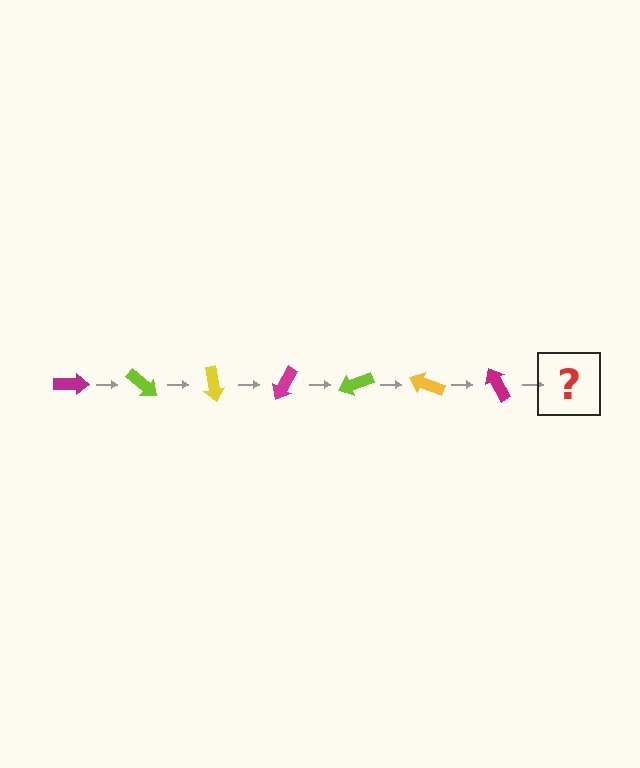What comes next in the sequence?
The next element should be a lime arrow, rotated 280 degrees from the start.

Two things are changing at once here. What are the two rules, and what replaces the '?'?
The two rules are that it rotates 40 degrees each step and the color cycles through magenta, lime, and yellow. The '?' should be a lime arrow, rotated 280 degrees from the start.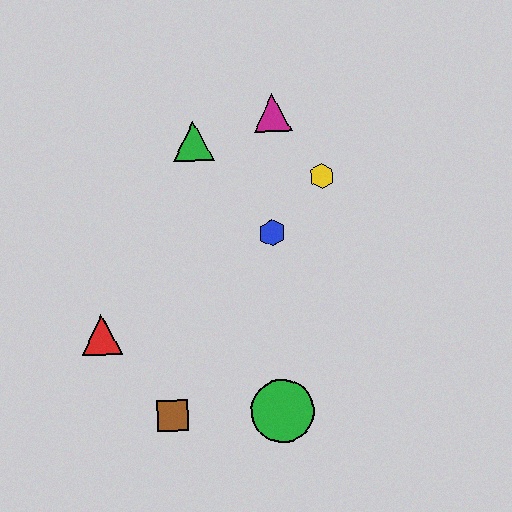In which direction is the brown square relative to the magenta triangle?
The brown square is below the magenta triangle.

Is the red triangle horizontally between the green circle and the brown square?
No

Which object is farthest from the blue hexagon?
The brown square is farthest from the blue hexagon.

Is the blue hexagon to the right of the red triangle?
Yes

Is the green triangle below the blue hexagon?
No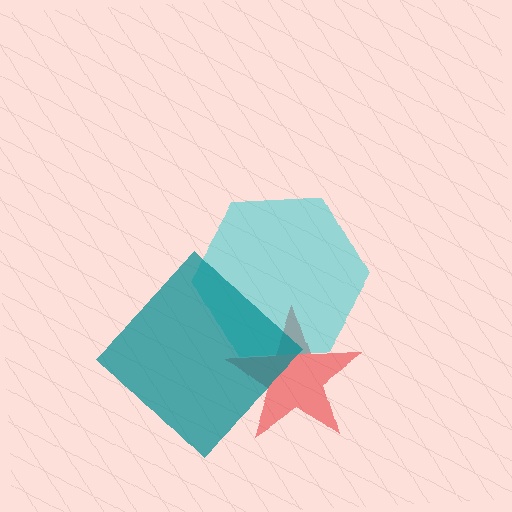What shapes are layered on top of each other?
The layered shapes are: a red star, a cyan hexagon, a teal diamond.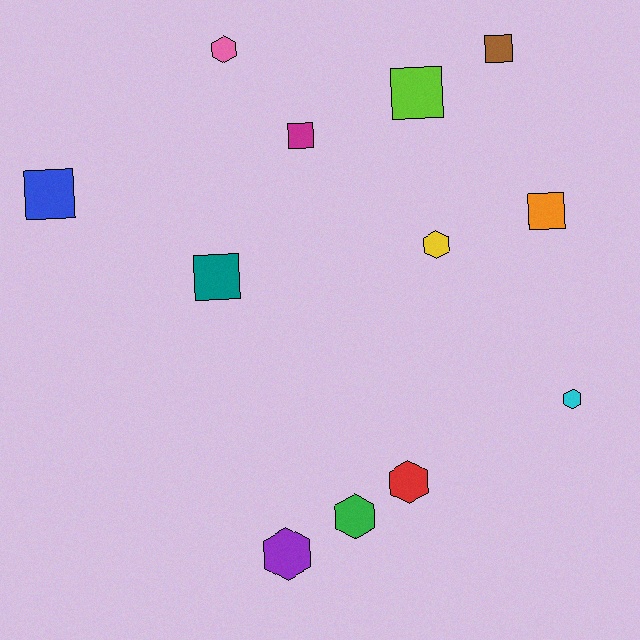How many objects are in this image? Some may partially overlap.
There are 12 objects.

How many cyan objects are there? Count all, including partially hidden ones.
There is 1 cyan object.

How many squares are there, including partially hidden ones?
There are 6 squares.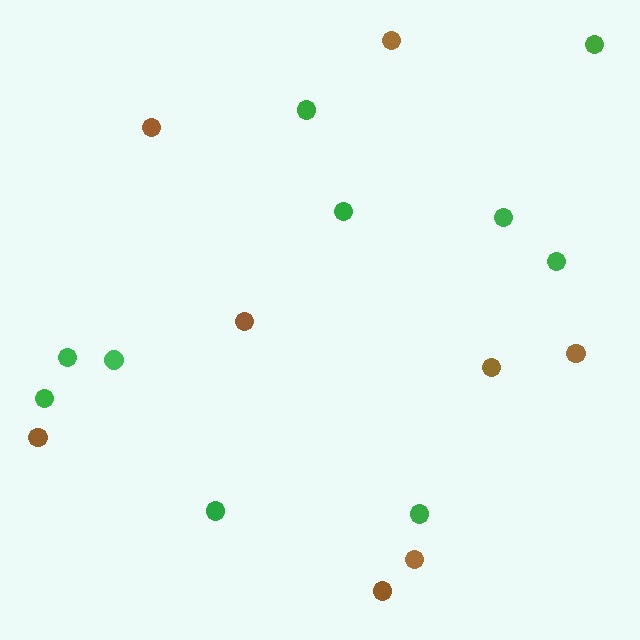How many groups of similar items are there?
There are 2 groups: one group of green circles (10) and one group of brown circles (8).